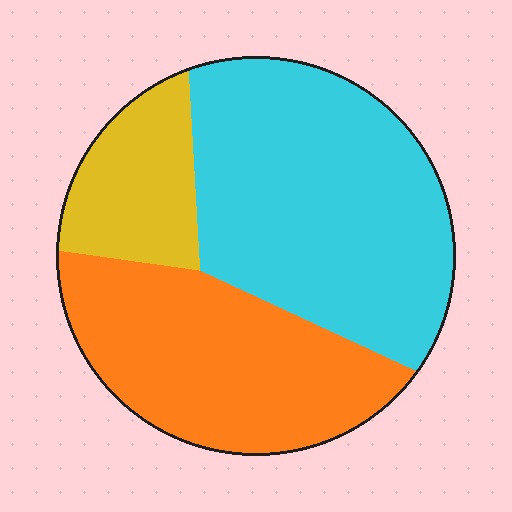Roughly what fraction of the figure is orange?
Orange takes up about three eighths (3/8) of the figure.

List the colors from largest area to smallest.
From largest to smallest: cyan, orange, yellow.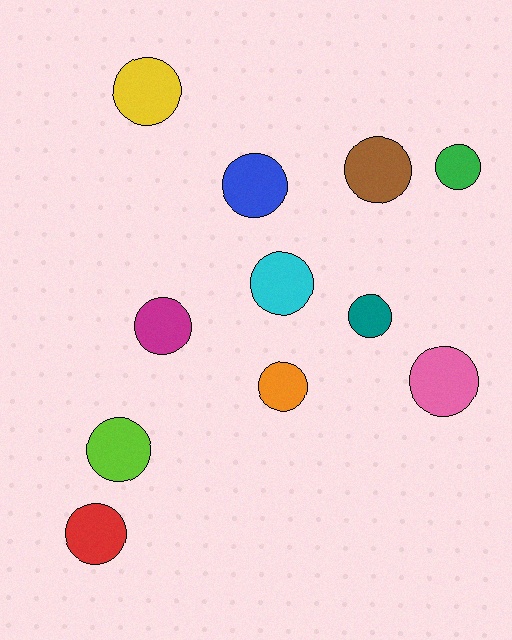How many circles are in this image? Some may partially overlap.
There are 11 circles.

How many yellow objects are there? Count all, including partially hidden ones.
There is 1 yellow object.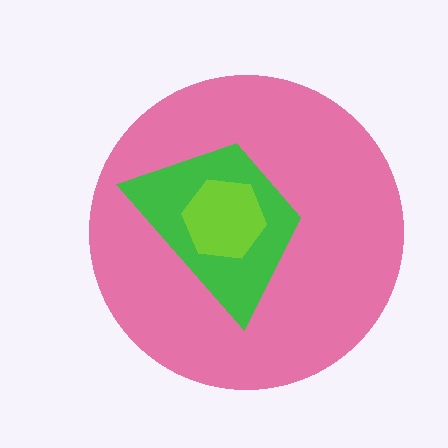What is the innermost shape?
The lime hexagon.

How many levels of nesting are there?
3.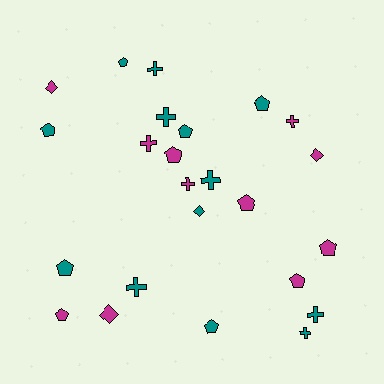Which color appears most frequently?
Teal, with 13 objects.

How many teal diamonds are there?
There is 1 teal diamond.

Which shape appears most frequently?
Pentagon, with 11 objects.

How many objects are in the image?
There are 24 objects.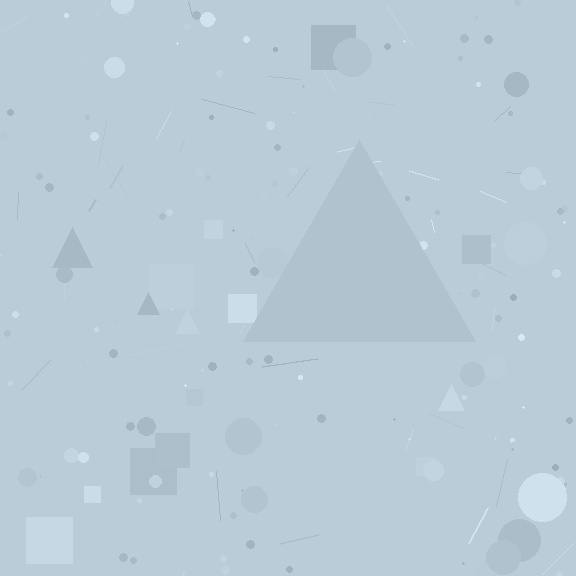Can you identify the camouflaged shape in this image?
The camouflaged shape is a triangle.